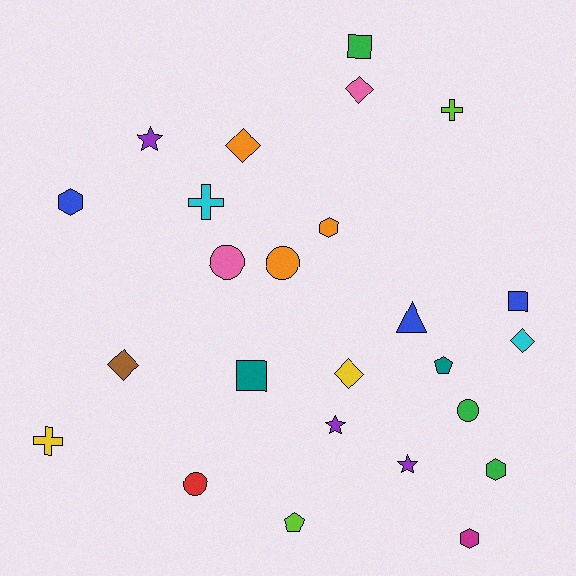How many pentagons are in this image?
There are 2 pentagons.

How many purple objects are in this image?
There are 3 purple objects.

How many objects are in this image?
There are 25 objects.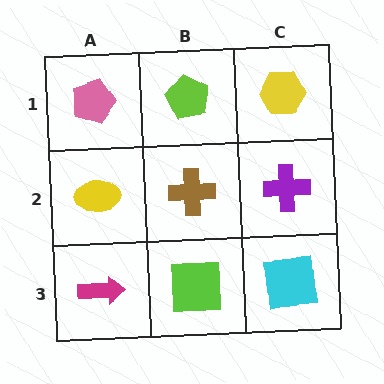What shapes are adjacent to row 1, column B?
A brown cross (row 2, column B), a pink pentagon (row 1, column A), a yellow hexagon (row 1, column C).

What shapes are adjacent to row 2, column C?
A yellow hexagon (row 1, column C), a cyan square (row 3, column C), a brown cross (row 2, column B).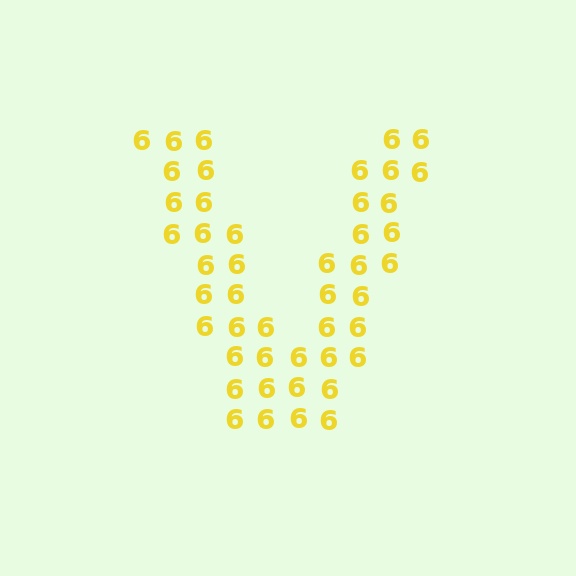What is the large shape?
The large shape is the letter V.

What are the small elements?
The small elements are digit 6's.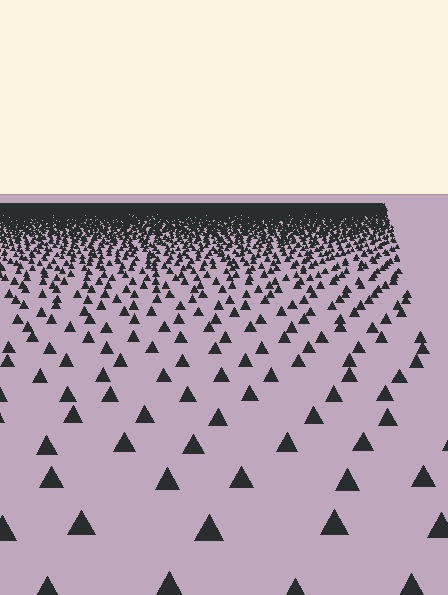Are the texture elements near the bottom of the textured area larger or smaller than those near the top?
Larger. Near the bottom, elements are closer to the viewer and appear at a bigger on-screen size.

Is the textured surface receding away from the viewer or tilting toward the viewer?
The surface is receding away from the viewer. Texture elements get smaller and denser toward the top.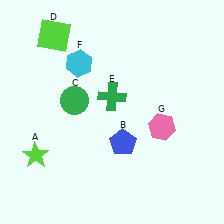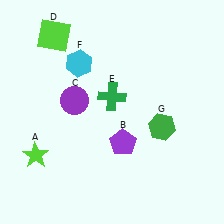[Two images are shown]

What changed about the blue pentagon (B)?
In Image 1, B is blue. In Image 2, it changed to purple.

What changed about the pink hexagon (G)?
In Image 1, G is pink. In Image 2, it changed to green.